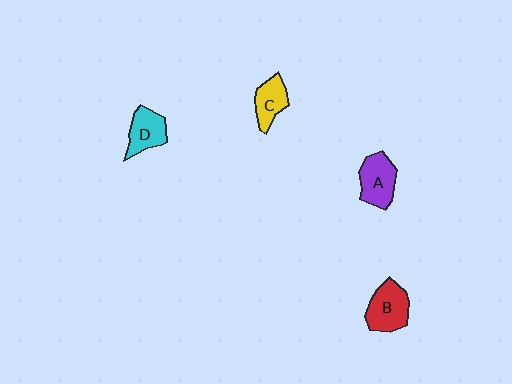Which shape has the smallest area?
Shape C (yellow).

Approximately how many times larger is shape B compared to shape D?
Approximately 1.3 times.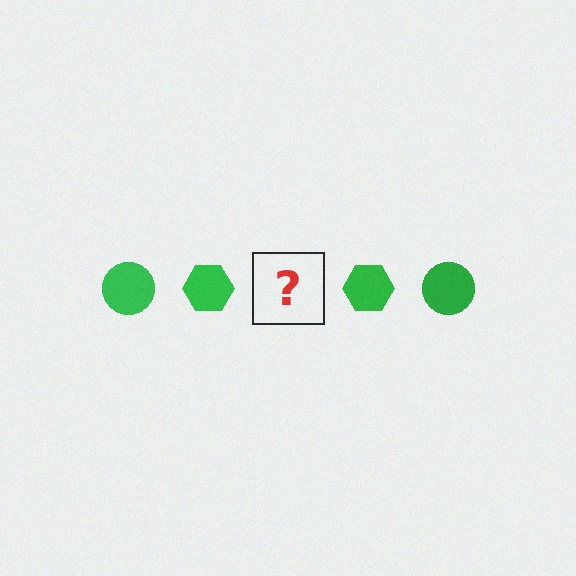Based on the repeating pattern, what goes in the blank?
The blank should be a green circle.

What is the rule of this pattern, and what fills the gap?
The rule is that the pattern cycles through circle, hexagon shapes in green. The gap should be filled with a green circle.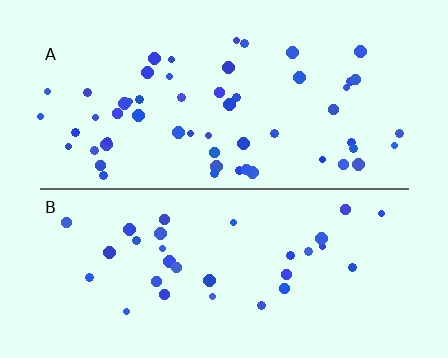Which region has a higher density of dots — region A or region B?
A (the top).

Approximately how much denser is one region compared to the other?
Approximately 1.8× — region A over region B.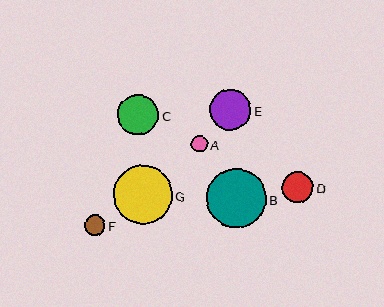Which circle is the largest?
Circle B is the largest with a size of approximately 59 pixels.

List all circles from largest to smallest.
From largest to smallest: B, G, E, C, D, F, A.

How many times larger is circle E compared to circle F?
Circle E is approximately 2.0 times the size of circle F.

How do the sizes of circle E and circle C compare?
Circle E and circle C are approximately the same size.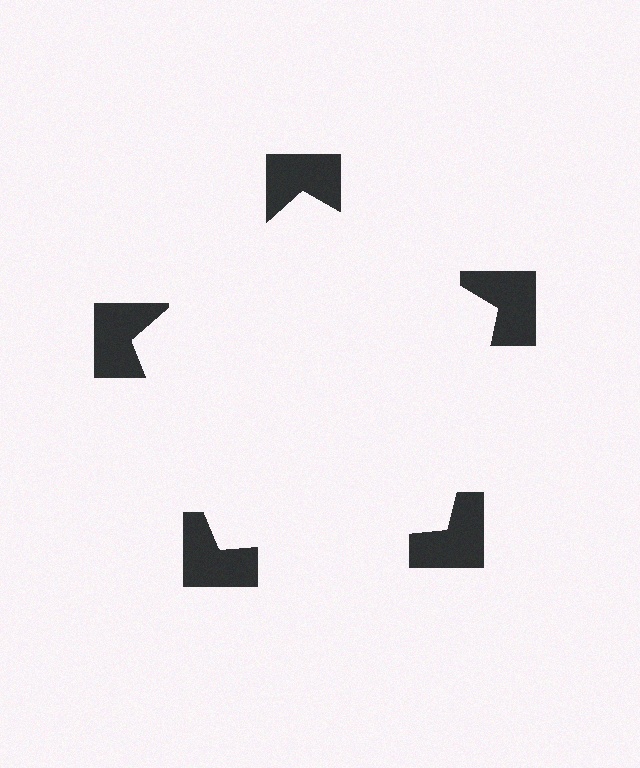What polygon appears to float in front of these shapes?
An illusory pentagon — its edges are inferred from the aligned wedge cuts in the notched squares, not physically drawn.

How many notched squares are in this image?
There are 5 — one at each vertex of the illusory pentagon.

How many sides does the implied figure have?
5 sides.